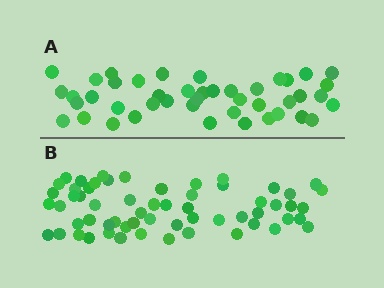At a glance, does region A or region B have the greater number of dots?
Region B (the bottom region) has more dots.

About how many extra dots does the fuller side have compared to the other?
Region B has approximately 15 more dots than region A.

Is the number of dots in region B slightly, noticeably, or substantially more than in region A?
Region B has noticeably more, but not dramatically so. The ratio is roughly 1.4 to 1.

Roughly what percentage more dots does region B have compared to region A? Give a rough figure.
About 35% more.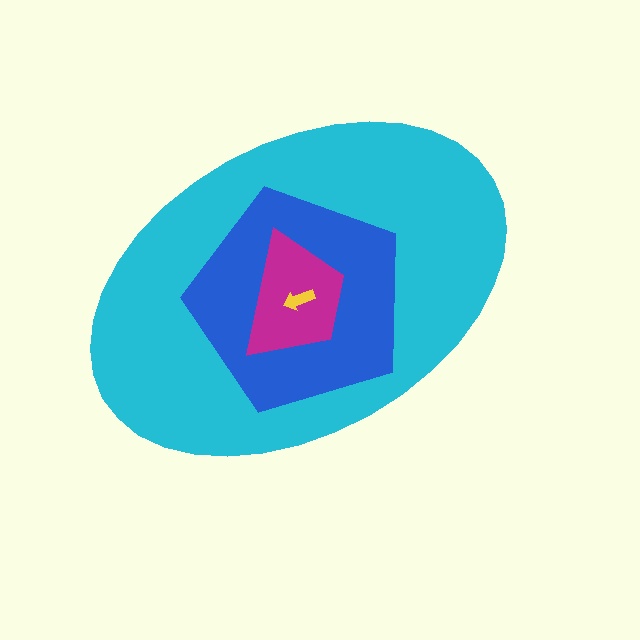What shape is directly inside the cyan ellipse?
The blue pentagon.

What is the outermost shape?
The cyan ellipse.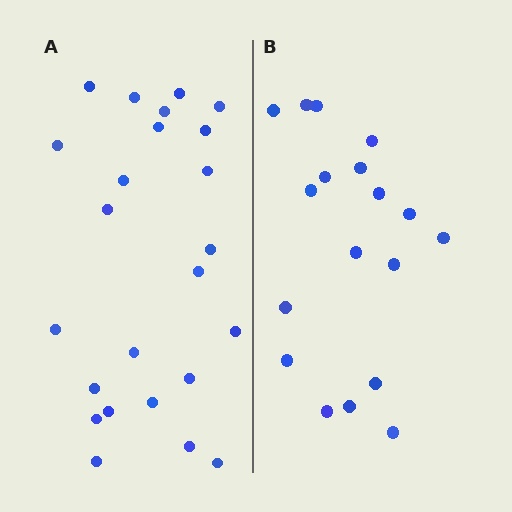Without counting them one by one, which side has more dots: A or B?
Region A (the left region) has more dots.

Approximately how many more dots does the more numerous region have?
Region A has about 6 more dots than region B.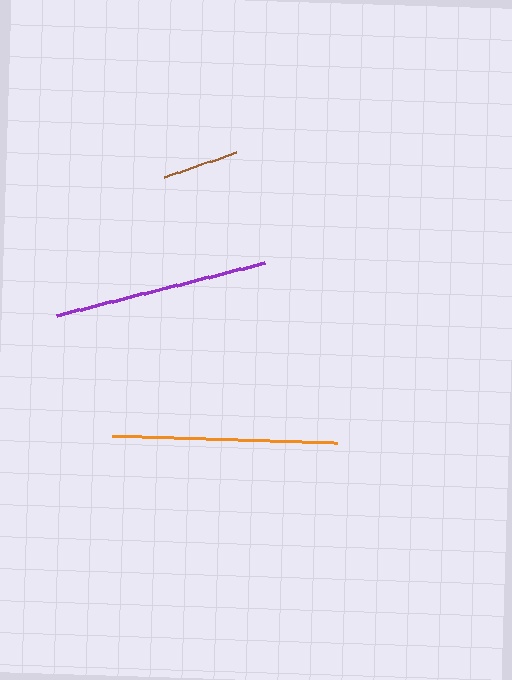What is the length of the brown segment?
The brown segment is approximately 76 pixels long.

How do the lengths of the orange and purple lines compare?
The orange and purple lines are approximately the same length.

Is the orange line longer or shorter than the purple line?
The orange line is longer than the purple line.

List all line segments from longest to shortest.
From longest to shortest: orange, purple, brown.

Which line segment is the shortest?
The brown line is the shortest at approximately 76 pixels.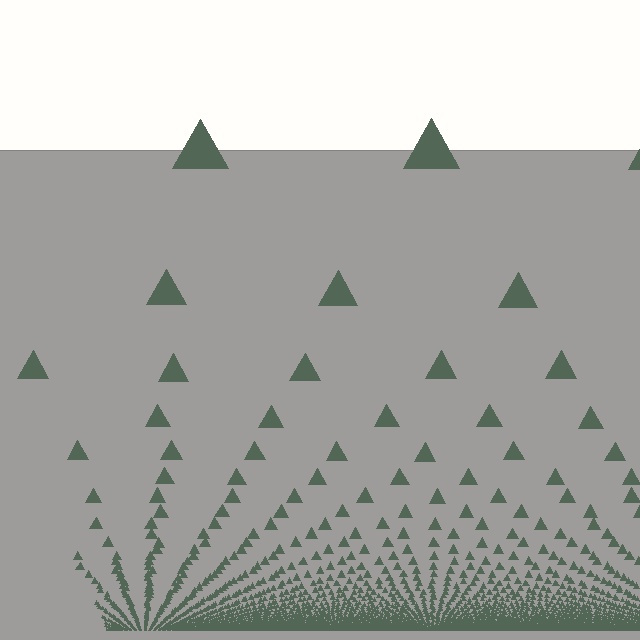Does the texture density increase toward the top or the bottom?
Density increases toward the bottom.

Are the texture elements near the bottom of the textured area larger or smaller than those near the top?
Smaller. The gradient is inverted — elements near the bottom are smaller and denser.